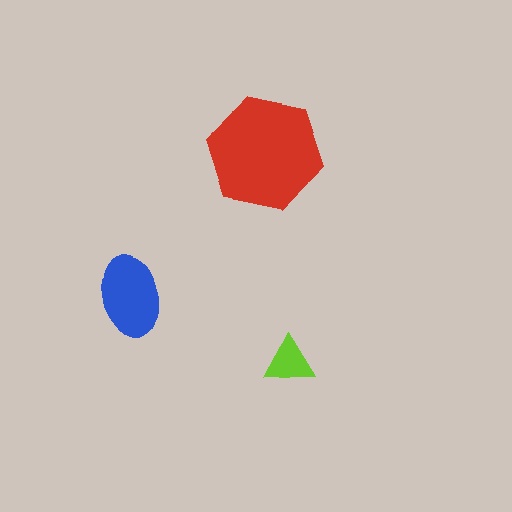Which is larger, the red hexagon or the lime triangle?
The red hexagon.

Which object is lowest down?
The lime triangle is bottommost.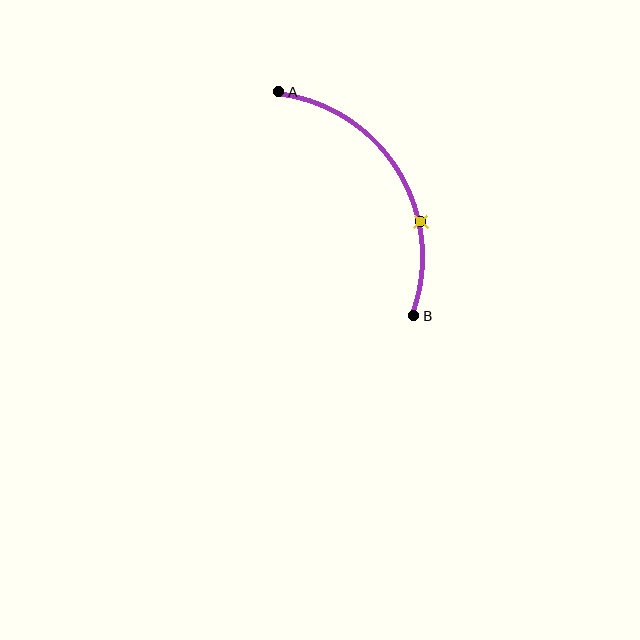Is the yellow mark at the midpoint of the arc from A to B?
No. The yellow mark lies on the arc but is closer to endpoint B. The arc midpoint would be at the point on the curve equidistant along the arc from both A and B.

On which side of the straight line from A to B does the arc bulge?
The arc bulges to the right of the straight line connecting A and B.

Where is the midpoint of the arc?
The arc midpoint is the point on the curve farthest from the straight line joining A and B. It sits to the right of that line.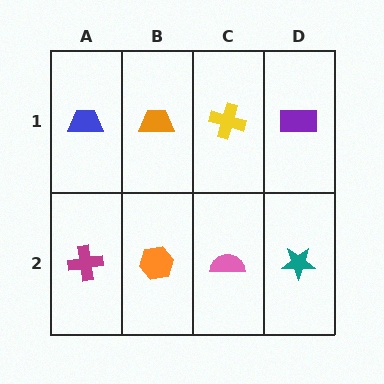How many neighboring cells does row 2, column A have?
2.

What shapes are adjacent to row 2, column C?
A yellow cross (row 1, column C), an orange hexagon (row 2, column B), a teal star (row 2, column D).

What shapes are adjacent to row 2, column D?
A purple rectangle (row 1, column D), a pink semicircle (row 2, column C).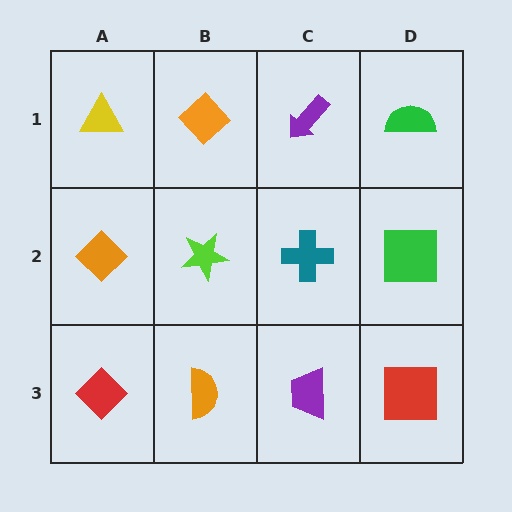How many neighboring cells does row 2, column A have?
3.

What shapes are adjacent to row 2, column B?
An orange diamond (row 1, column B), an orange semicircle (row 3, column B), an orange diamond (row 2, column A), a teal cross (row 2, column C).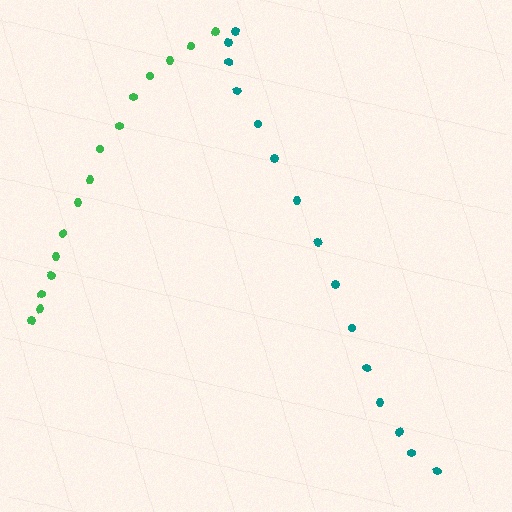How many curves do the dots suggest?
There are 2 distinct paths.